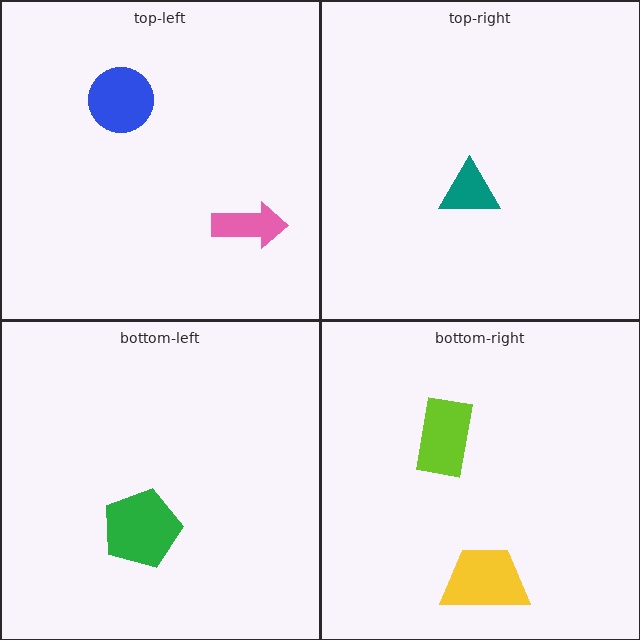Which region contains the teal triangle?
The top-right region.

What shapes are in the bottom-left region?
The green pentagon.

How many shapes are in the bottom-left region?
1.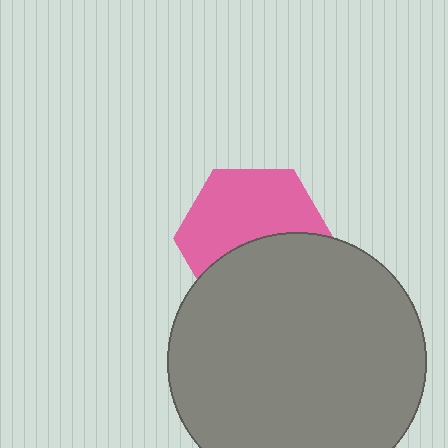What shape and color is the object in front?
The object in front is a gray circle.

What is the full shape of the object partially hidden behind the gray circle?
The partially hidden object is a pink hexagon.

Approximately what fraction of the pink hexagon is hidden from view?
Roughly 43% of the pink hexagon is hidden behind the gray circle.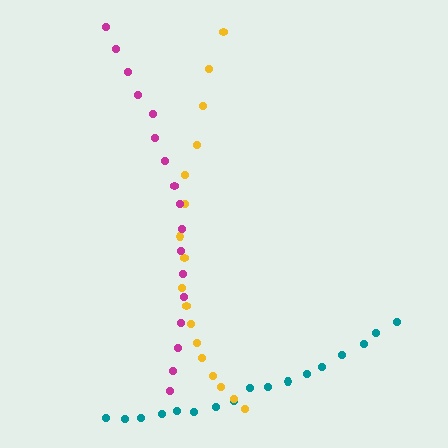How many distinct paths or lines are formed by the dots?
There are 3 distinct paths.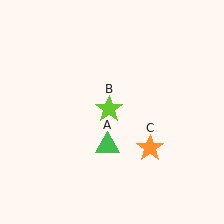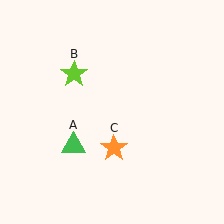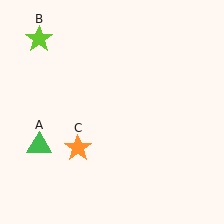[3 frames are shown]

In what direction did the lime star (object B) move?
The lime star (object B) moved up and to the left.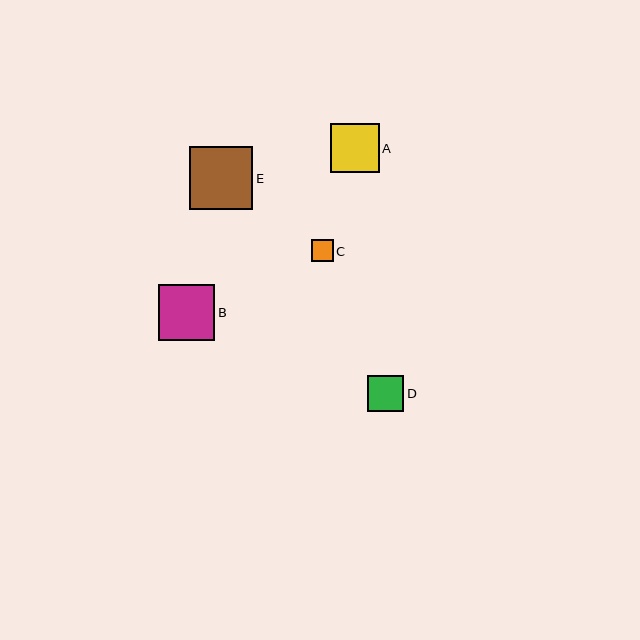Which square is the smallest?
Square C is the smallest with a size of approximately 22 pixels.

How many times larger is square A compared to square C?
Square A is approximately 2.2 times the size of square C.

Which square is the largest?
Square E is the largest with a size of approximately 63 pixels.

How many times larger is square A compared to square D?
Square A is approximately 1.4 times the size of square D.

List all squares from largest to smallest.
From largest to smallest: E, B, A, D, C.